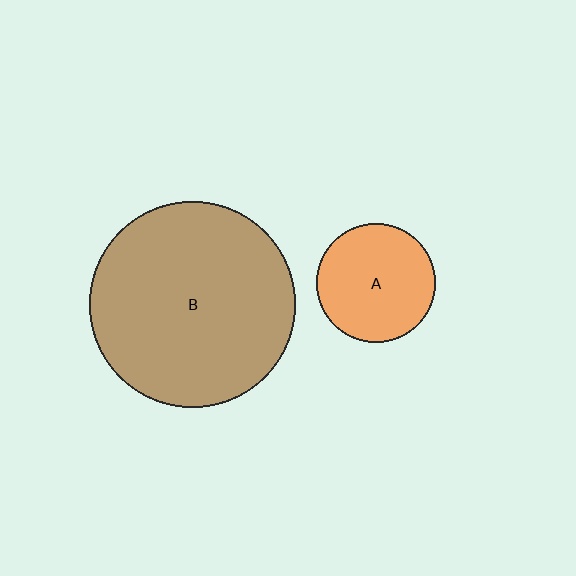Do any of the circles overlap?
No, none of the circles overlap.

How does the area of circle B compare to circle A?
Approximately 3.0 times.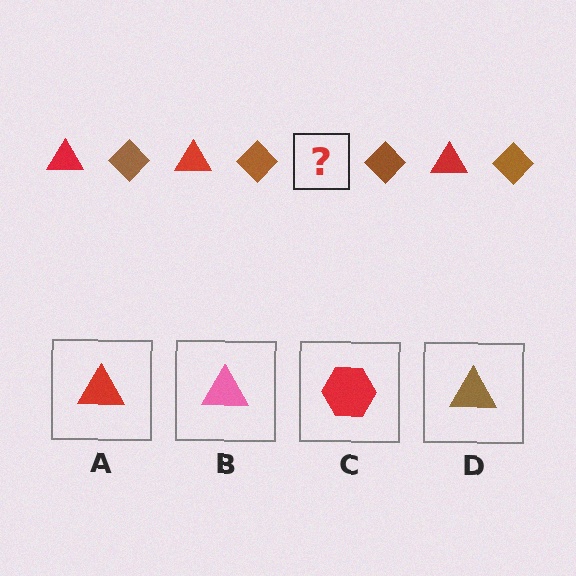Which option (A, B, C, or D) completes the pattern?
A.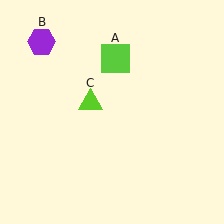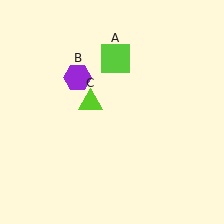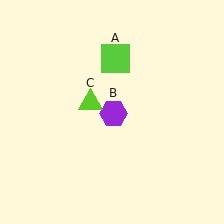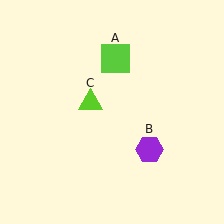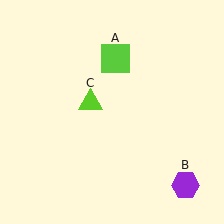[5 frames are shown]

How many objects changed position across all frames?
1 object changed position: purple hexagon (object B).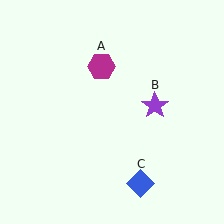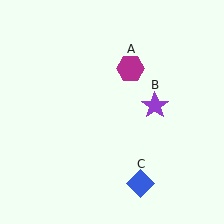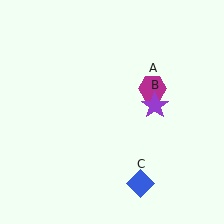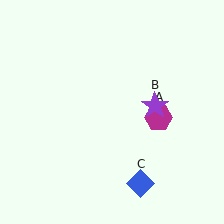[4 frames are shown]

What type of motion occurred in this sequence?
The magenta hexagon (object A) rotated clockwise around the center of the scene.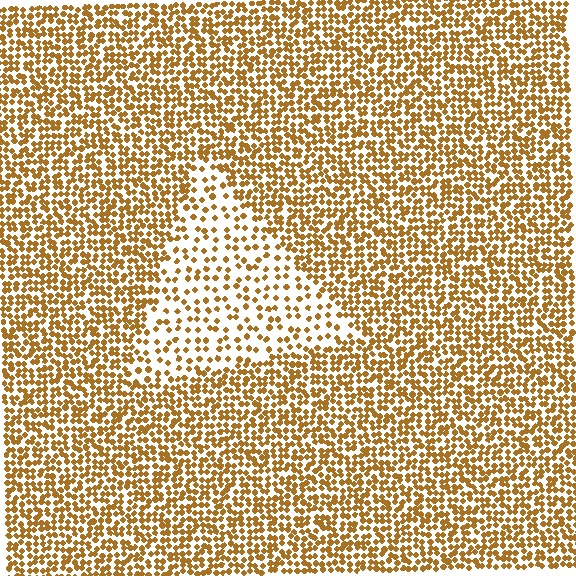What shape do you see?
I see a triangle.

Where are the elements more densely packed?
The elements are more densely packed outside the triangle boundary.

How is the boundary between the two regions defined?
The boundary is defined by a change in element density (approximately 2.3x ratio). All elements are the same color, size, and shape.